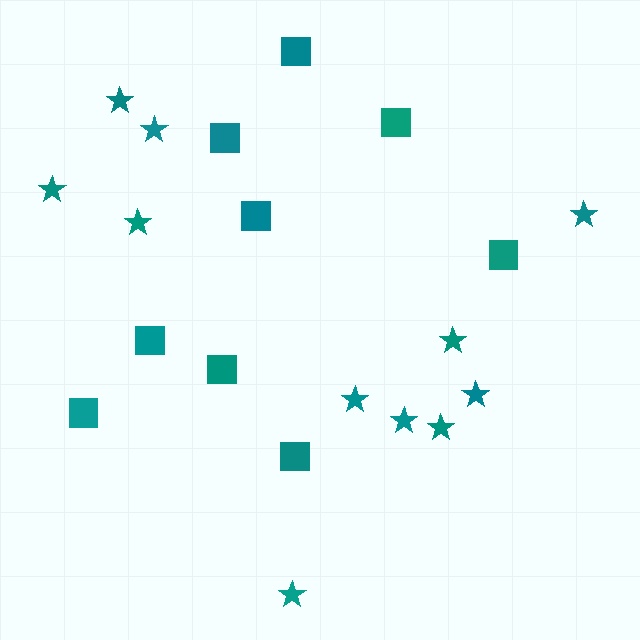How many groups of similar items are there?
There are 2 groups: one group of squares (9) and one group of stars (11).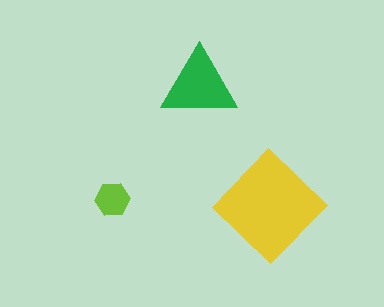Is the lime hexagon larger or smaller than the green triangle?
Smaller.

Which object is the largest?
The yellow diamond.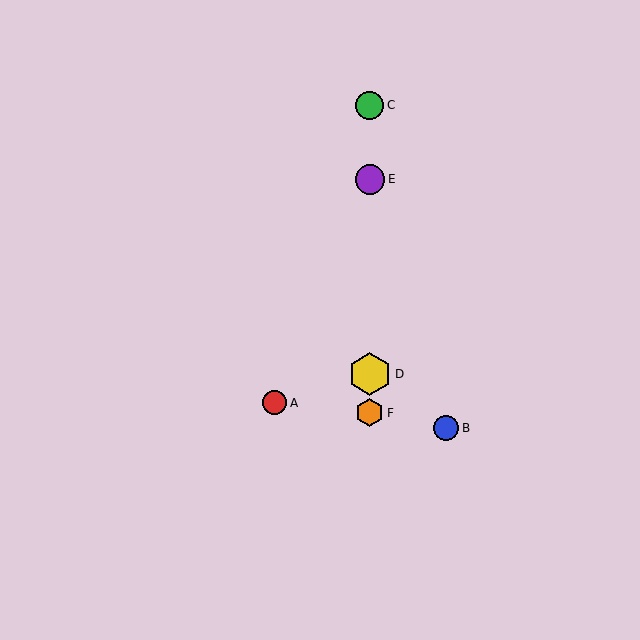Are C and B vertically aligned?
No, C is at x≈370 and B is at x≈446.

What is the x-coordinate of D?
Object D is at x≈370.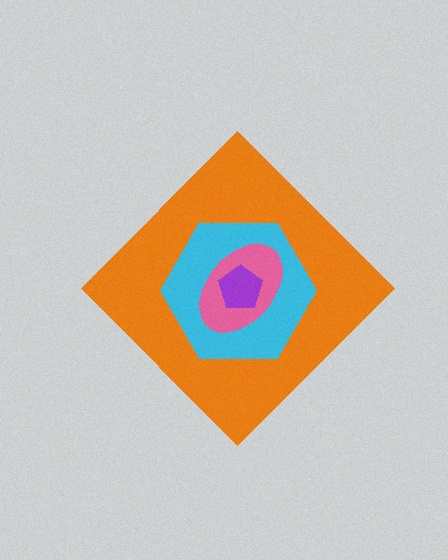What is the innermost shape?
The purple pentagon.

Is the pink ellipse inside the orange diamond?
Yes.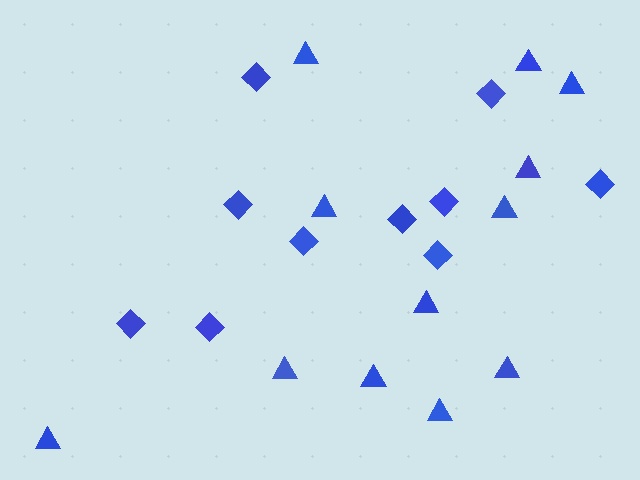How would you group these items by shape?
There are 2 groups: one group of diamonds (10) and one group of triangles (12).